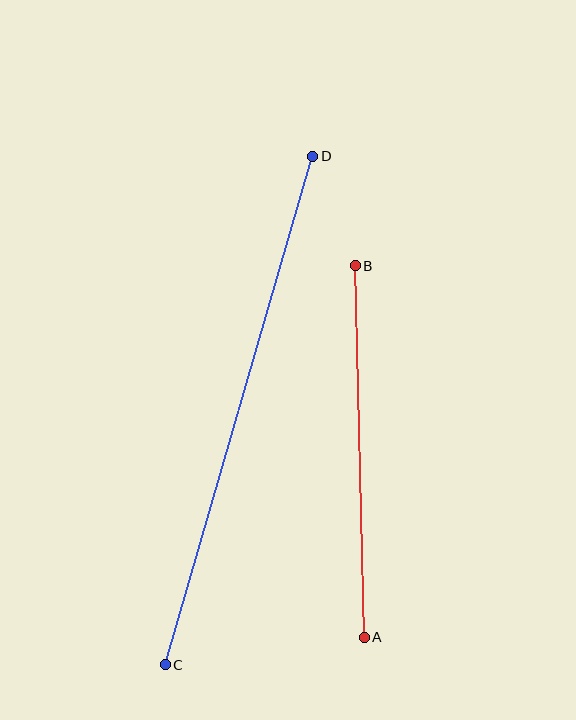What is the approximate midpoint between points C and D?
The midpoint is at approximately (239, 410) pixels.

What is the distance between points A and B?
The distance is approximately 372 pixels.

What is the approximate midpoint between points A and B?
The midpoint is at approximately (360, 451) pixels.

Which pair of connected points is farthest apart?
Points C and D are farthest apart.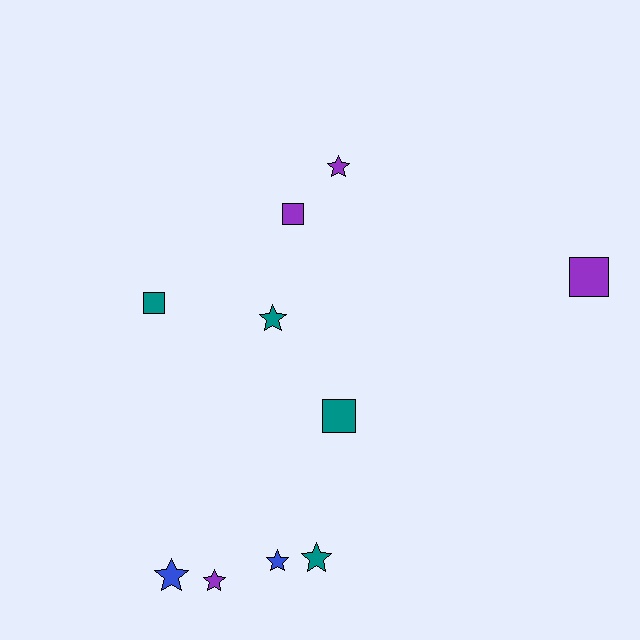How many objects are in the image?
There are 10 objects.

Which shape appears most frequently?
Star, with 6 objects.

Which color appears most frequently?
Purple, with 4 objects.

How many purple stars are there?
There are 2 purple stars.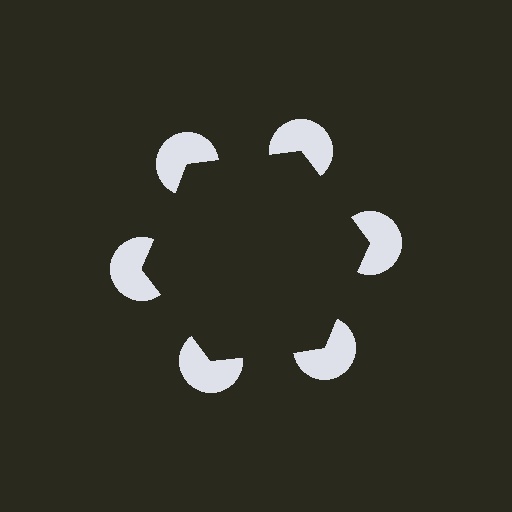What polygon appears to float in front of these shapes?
An illusory hexagon — its edges are inferred from the aligned wedge cuts in the pac-man discs, not physically drawn.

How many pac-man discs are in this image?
There are 6 — one at each vertex of the illusory hexagon.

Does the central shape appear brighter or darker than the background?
It typically appears slightly darker than the background, even though no actual brightness change is drawn.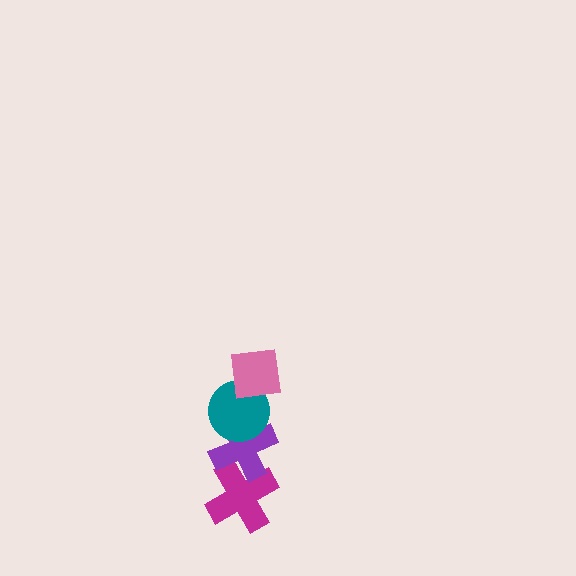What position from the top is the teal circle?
The teal circle is 2nd from the top.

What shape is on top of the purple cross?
The teal circle is on top of the purple cross.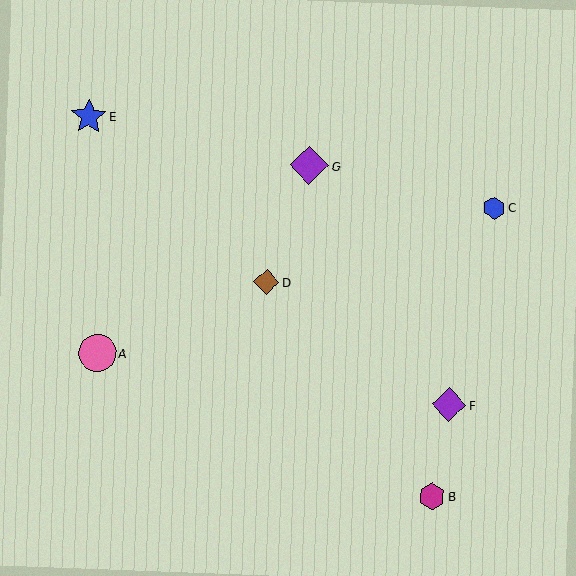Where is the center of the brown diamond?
The center of the brown diamond is at (266, 282).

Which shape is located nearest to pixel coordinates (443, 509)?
The magenta hexagon (labeled B) at (432, 496) is nearest to that location.